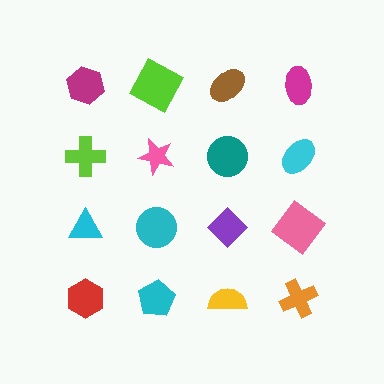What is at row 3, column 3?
A purple diamond.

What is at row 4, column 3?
A yellow semicircle.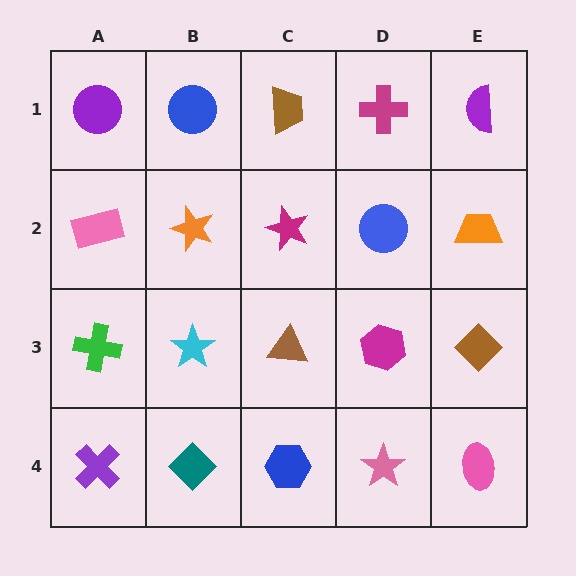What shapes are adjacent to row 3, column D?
A blue circle (row 2, column D), a pink star (row 4, column D), a brown triangle (row 3, column C), a brown diamond (row 3, column E).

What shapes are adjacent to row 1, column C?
A magenta star (row 2, column C), a blue circle (row 1, column B), a magenta cross (row 1, column D).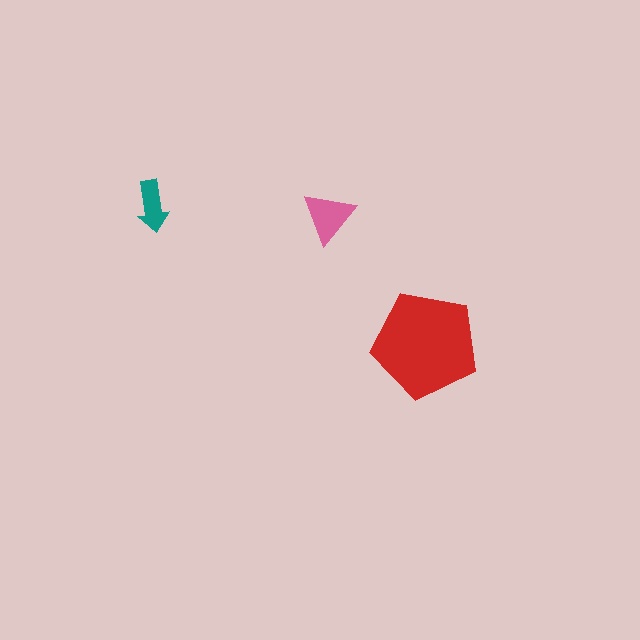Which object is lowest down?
The red pentagon is bottommost.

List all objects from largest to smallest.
The red pentagon, the pink triangle, the teal arrow.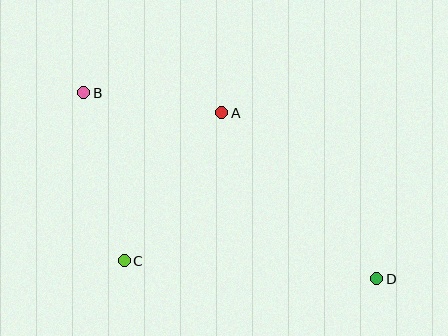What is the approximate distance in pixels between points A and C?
The distance between A and C is approximately 177 pixels.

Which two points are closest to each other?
Points A and B are closest to each other.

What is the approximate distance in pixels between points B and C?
The distance between B and C is approximately 173 pixels.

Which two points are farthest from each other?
Points B and D are farthest from each other.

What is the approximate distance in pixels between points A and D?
The distance between A and D is approximately 228 pixels.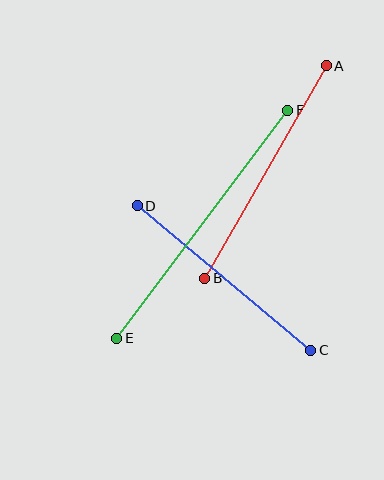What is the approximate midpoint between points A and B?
The midpoint is at approximately (266, 172) pixels.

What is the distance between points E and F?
The distance is approximately 285 pixels.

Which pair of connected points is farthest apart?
Points E and F are farthest apart.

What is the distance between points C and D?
The distance is approximately 226 pixels.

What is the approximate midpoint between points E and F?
The midpoint is at approximately (202, 224) pixels.